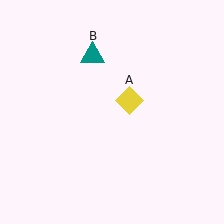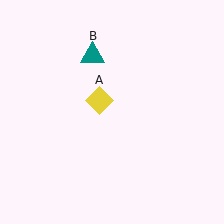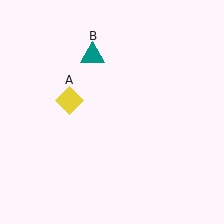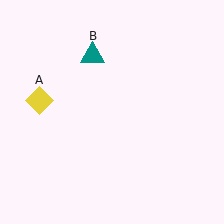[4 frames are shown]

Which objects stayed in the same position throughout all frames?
Teal triangle (object B) remained stationary.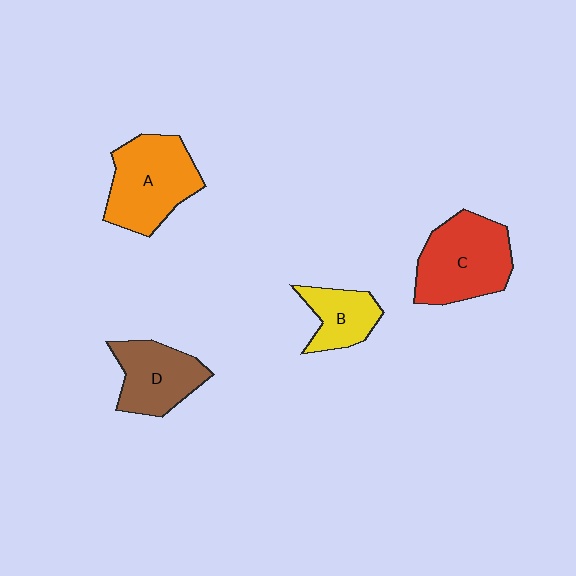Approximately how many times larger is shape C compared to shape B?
Approximately 1.9 times.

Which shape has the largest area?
Shape C (red).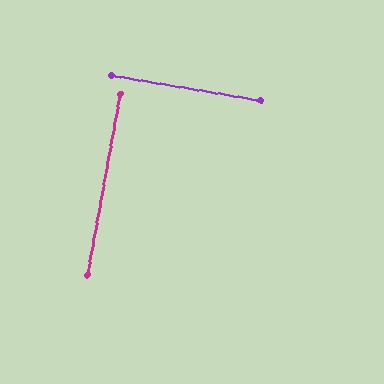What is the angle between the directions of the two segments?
Approximately 89 degrees.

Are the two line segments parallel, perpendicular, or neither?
Perpendicular — they meet at approximately 89°.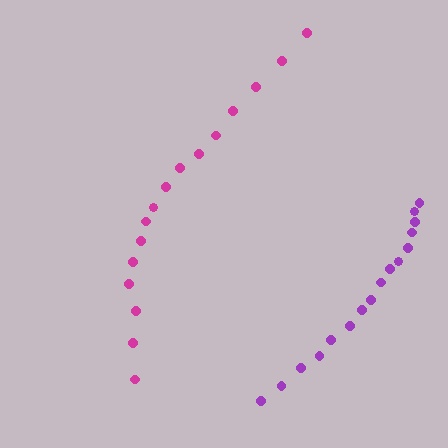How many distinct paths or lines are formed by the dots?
There are 2 distinct paths.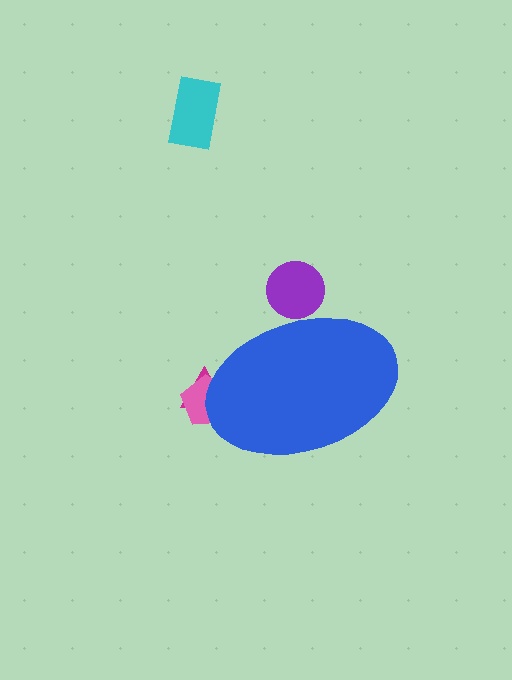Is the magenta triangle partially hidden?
Yes, the magenta triangle is partially hidden behind the blue ellipse.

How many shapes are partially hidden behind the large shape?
3 shapes are partially hidden.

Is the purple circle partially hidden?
Yes, the purple circle is partially hidden behind the blue ellipse.